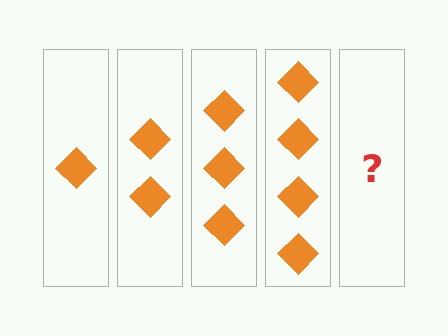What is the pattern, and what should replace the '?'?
The pattern is that each step adds one more diamond. The '?' should be 5 diamonds.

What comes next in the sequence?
The next element should be 5 diamonds.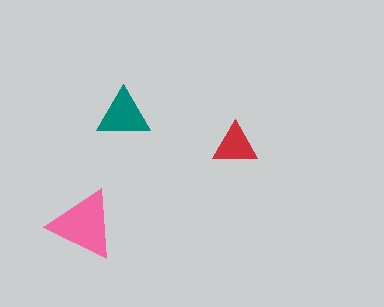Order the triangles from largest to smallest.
the pink one, the teal one, the red one.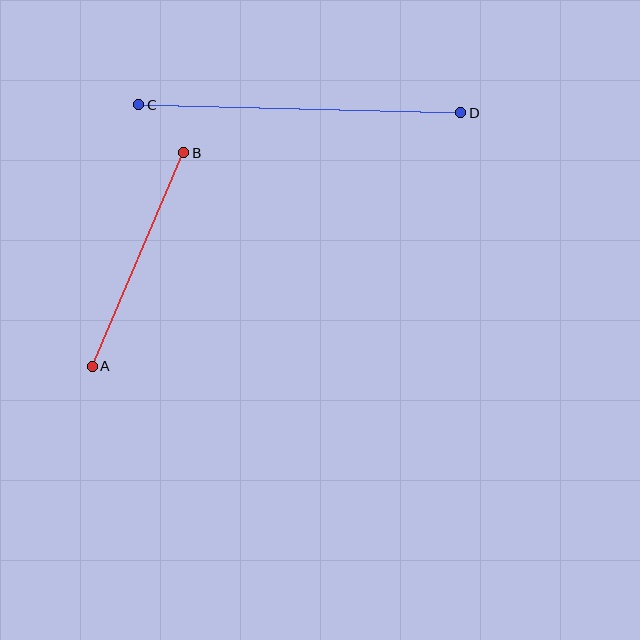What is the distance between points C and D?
The distance is approximately 322 pixels.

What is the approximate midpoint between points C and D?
The midpoint is at approximately (300, 109) pixels.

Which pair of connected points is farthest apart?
Points C and D are farthest apart.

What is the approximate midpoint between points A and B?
The midpoint is at approximately (138, 260) pixels.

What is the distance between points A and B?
The distance is approximately 232 pixels.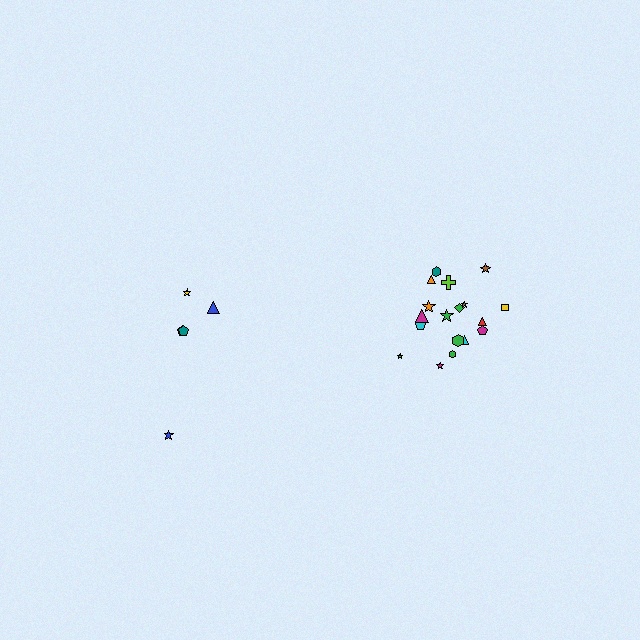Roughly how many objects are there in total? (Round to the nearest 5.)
Roughly 25 objects in total.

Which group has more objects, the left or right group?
The right group.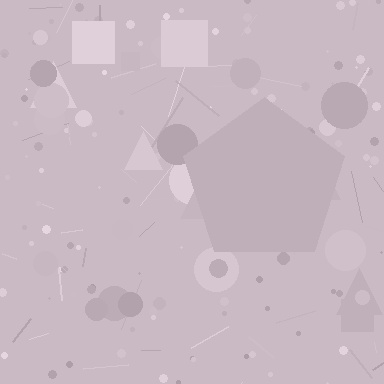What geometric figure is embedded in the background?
A pentagon is embedded in the background.